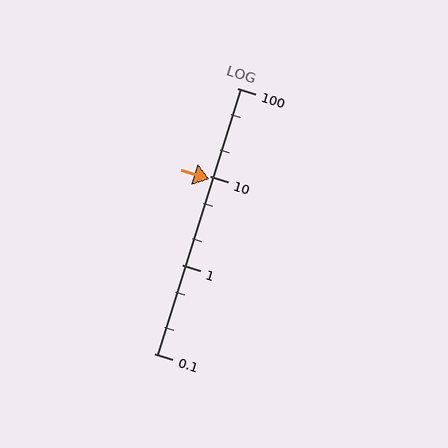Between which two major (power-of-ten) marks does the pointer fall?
The pointer is between 1 and 10.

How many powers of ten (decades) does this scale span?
The scale spans 3 decades, from 0.1 to 100.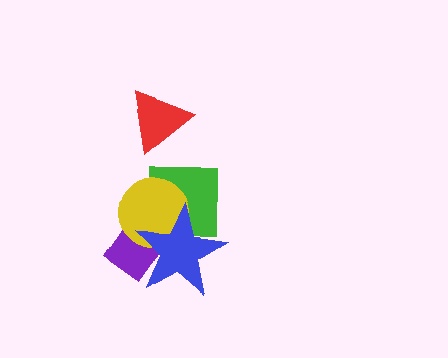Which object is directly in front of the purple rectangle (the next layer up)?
The yellow circle is directly in front of the purple rectangle.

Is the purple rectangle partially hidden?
Yes, it is partially covered by another shape.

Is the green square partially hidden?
Yes, it is partially covered by another shape.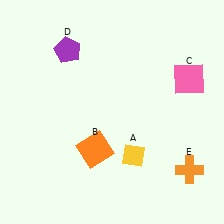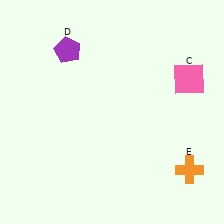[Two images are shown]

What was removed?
The yellow diamond (A), the orange square (B) were removed in Image 2.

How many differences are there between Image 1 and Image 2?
There are 2 differences between the two images.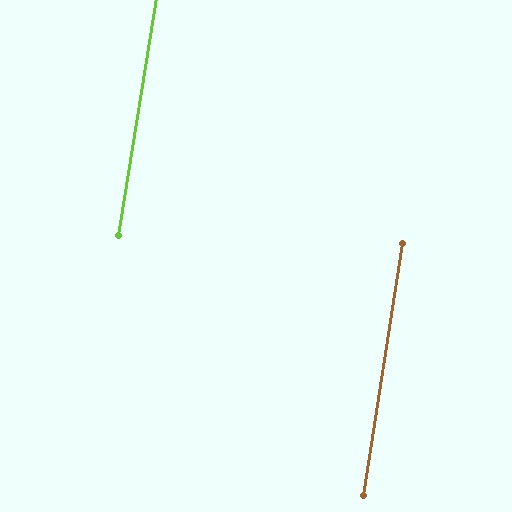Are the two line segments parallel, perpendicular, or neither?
Parallel — their directions differ by only 0.0°.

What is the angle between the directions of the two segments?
Approximately 0 degrees.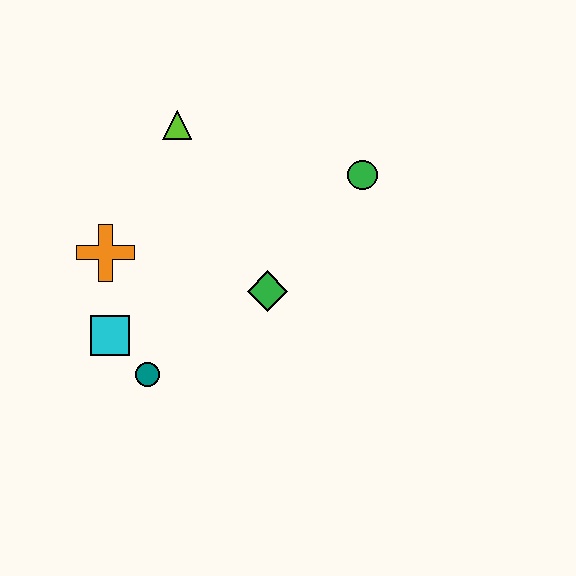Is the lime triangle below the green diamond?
No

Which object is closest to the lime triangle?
The orange cross is closest to the lime triangle.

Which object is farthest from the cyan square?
The green circle is farthest from the cyan square.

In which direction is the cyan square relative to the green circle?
The cyan square is to the left of the green circle.